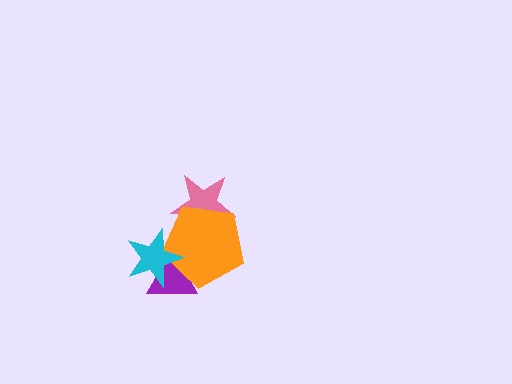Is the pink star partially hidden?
Yes, it is partially covered by another shape.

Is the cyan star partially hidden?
No, no other shape covers it.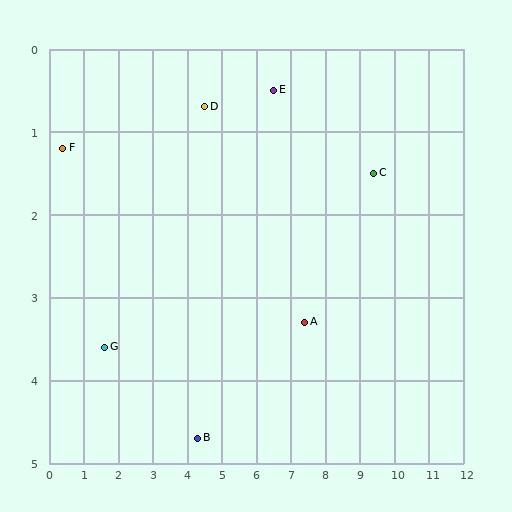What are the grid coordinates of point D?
Point D is at approximately (4.5, 0.7).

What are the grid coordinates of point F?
Point F is at approximately (0.4, 1.2).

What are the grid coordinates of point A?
Point A is at approximately (7.4, 3.3).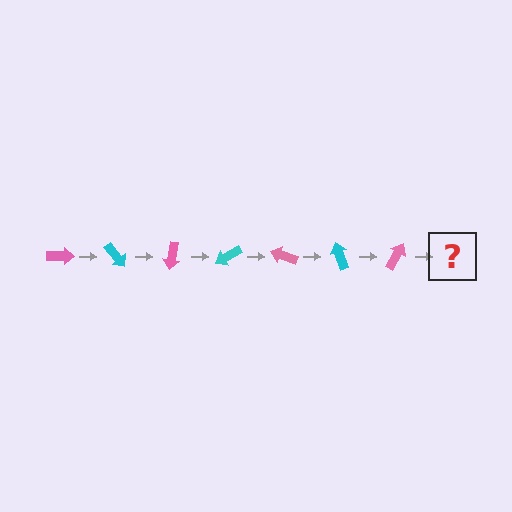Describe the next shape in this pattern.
It should be a cyan arrow, rotated 350 degrees from the start.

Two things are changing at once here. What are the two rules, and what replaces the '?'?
The two rules are that it rotates 50 degrees each step and the color cycles through pink and cyan. The '?' should be a cyan arrow, rotated 350 degrees from the start.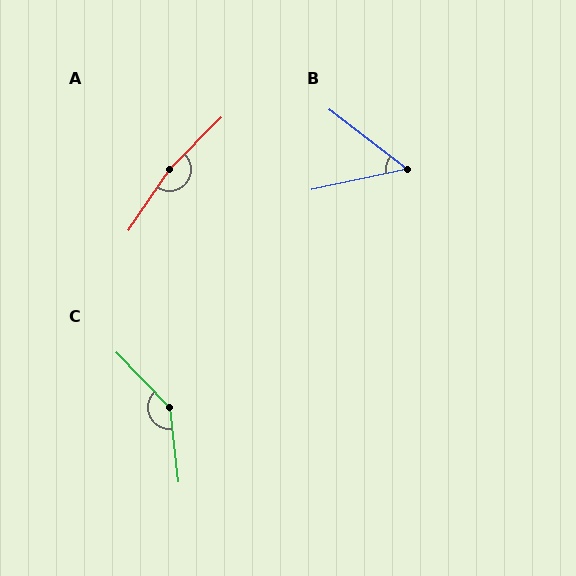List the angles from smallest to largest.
B (50°), C (142°), A (169°).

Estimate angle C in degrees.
Approximately 142 degrees.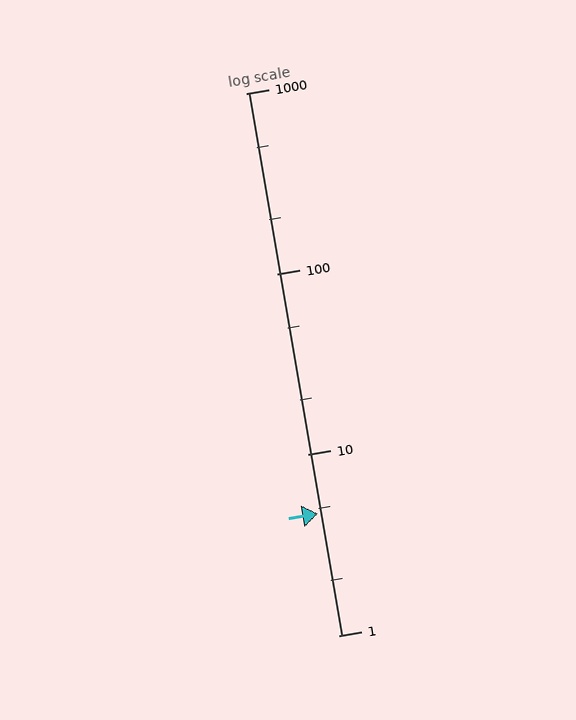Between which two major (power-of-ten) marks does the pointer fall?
The pointer is between 1 and 10.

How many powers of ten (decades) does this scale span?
The scale spans 3 decades, from 1 to 1000.